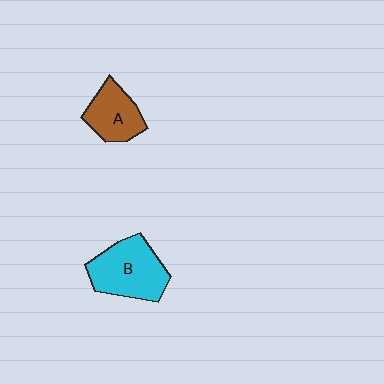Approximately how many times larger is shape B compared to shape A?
Approximately 1.5 times.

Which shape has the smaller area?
Shape A (brown).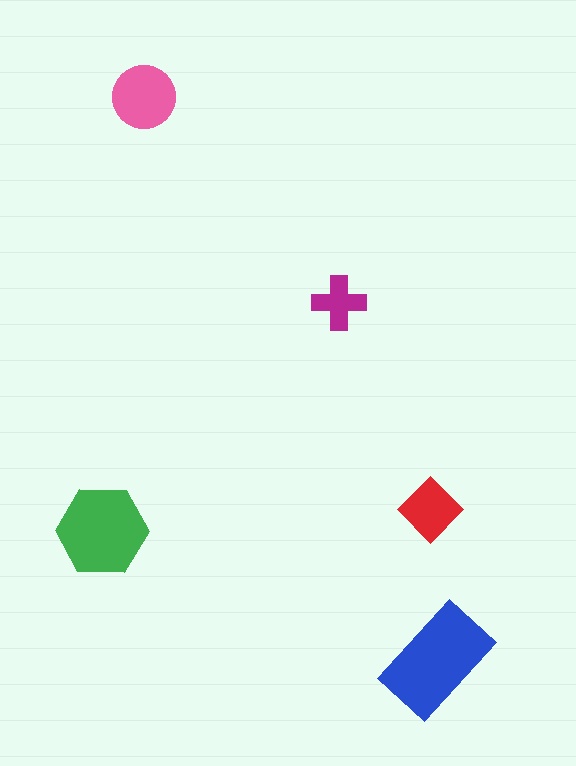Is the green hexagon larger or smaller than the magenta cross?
Larger.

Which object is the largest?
The blue rectangle.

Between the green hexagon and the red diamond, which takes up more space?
The green hexagon.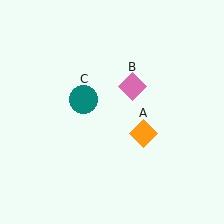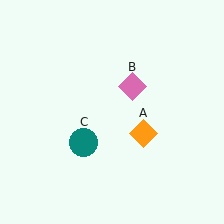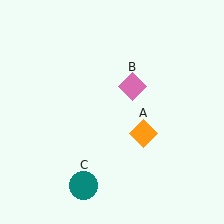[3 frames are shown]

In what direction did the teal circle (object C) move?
The teal circle (object C) moved down.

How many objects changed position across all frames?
1 object changed position: teal circle (object C).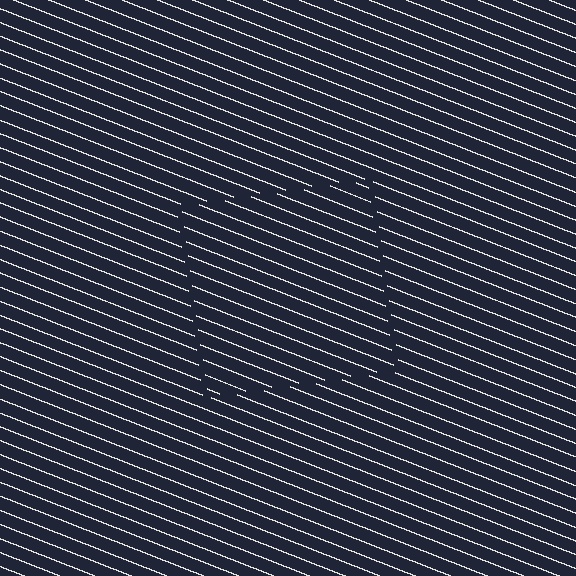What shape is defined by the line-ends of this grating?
An illusory square. The interior of the shape contains the same grating, shifted by half a period — the contour is defined by the phase discontinuity where line-ends from the inner and outer gratings abut.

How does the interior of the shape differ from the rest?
The interior of the shape contains the same grating, shifted by half a period — the contour is defined by the phase discontinuity where line-ends from the inner and outer gratings abut.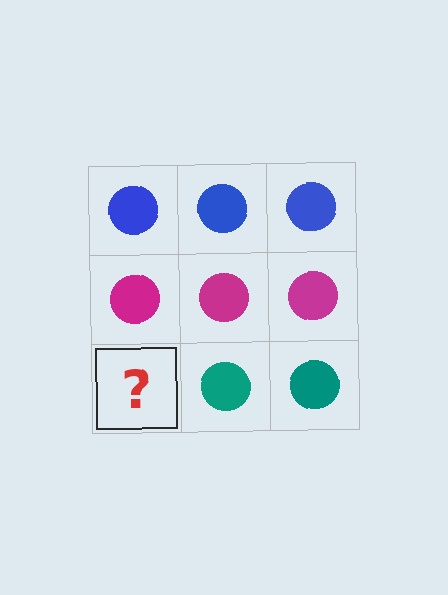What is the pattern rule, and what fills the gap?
The rule is that each row has a consistent color. The gap should be filled with a teal circle.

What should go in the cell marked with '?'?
The missing cell should contain a teal circle.